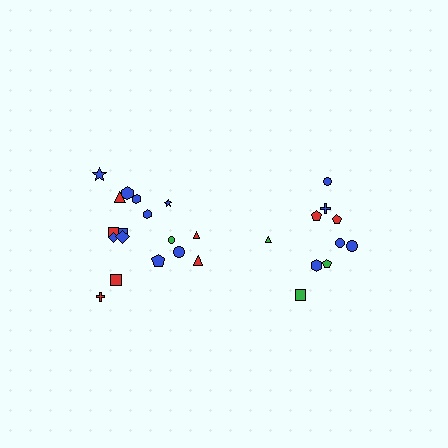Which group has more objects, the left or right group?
The left group.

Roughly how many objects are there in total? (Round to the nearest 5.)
Roughly 30 objects in total.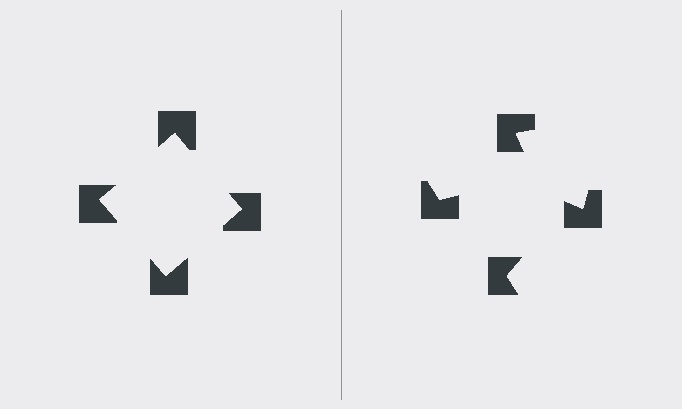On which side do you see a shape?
An illusory square appears on the left side. On the right side the wedge cuts are rotated, so no coherent shape forms.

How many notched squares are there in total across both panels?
8 — 4 on each side.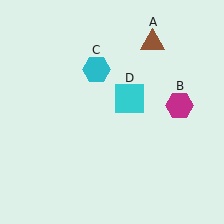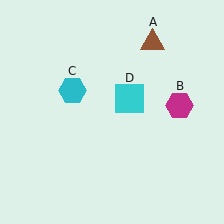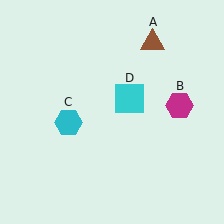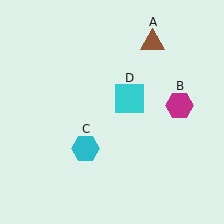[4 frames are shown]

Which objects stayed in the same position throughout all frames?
Brown triangle (object A) and magenta hexagon (object B) and cyan square (object D) remained stationary.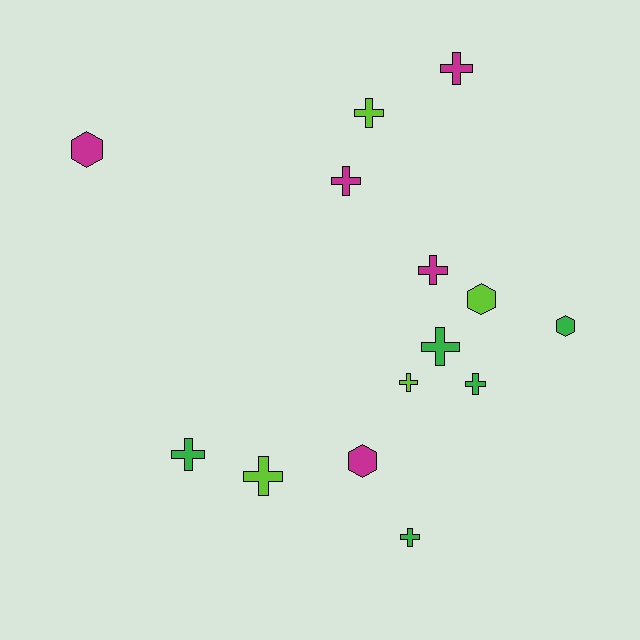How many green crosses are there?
There are 4 green crosses.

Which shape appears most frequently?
Cross, with 10 objects.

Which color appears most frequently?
Green, with 5 objects.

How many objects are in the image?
There are 14 objects.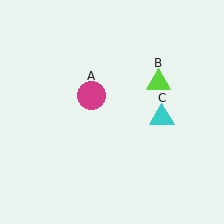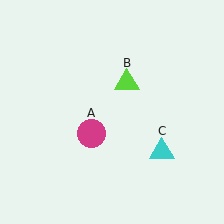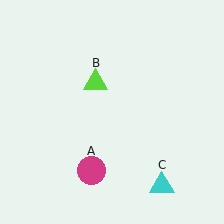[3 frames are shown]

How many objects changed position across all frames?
3 objects changed position: magenta circle (object A), lime triangle (object B), cyan triangle (object C).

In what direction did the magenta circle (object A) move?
The magenta circle (object A) moved down.